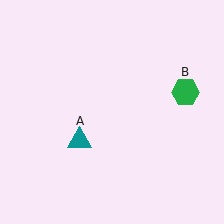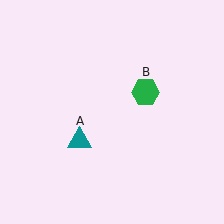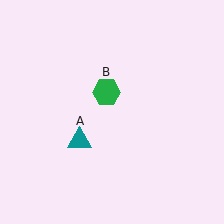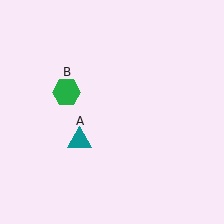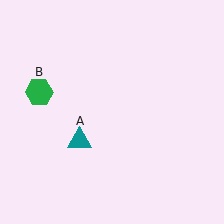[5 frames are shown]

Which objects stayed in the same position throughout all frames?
Teal triangle (object A) remained stationary.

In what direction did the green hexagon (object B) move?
The green hexagon (object B) moved left.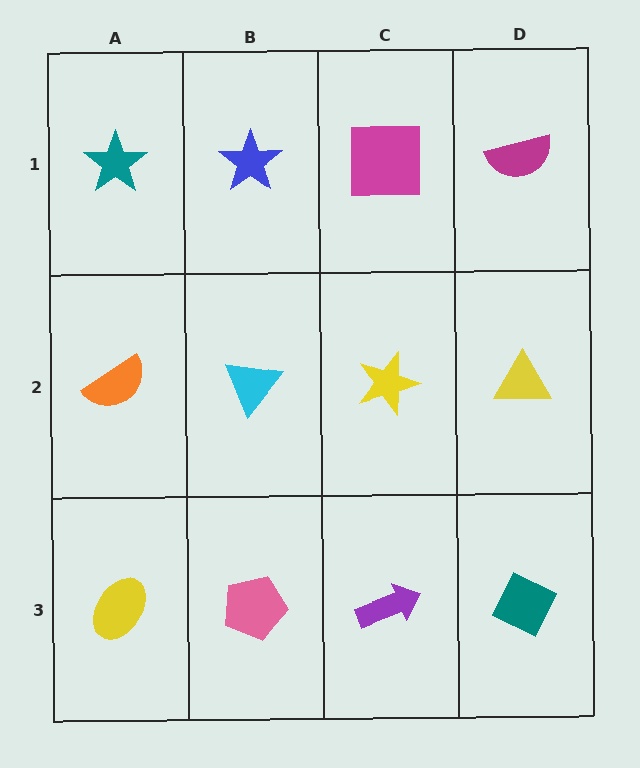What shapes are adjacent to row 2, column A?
A teal star (row 1, column A), a yellow ellipse (row 3, column A), a cyan triangle (row 2, column B).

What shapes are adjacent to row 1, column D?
A yellow triangle (row 2, column D), a magenta square (row 1, column C).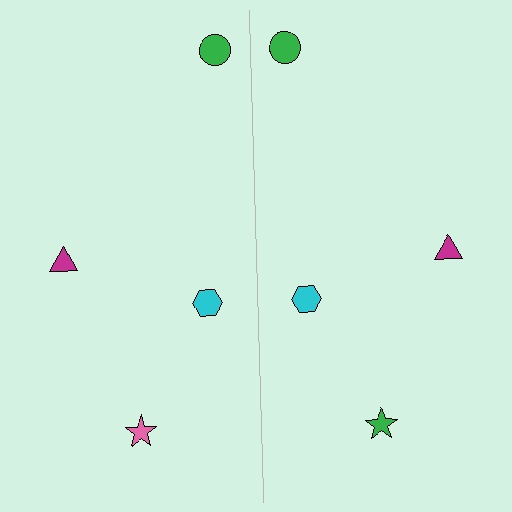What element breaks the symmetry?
The green star on the right side breaks the symmetry — its mirror counterpart is pink.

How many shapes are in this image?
There are 8 shapes in this image.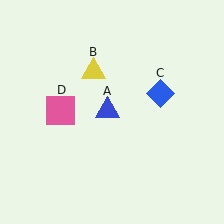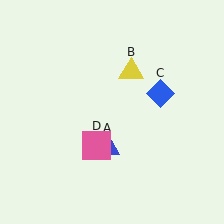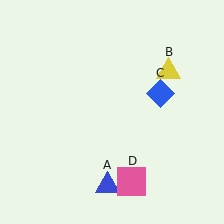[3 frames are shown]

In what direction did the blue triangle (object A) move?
The blue triangle (object A) moved down.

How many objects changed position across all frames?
3 objects changed position: blue triangle (object A), yellow triangle (object B), pink square (object D).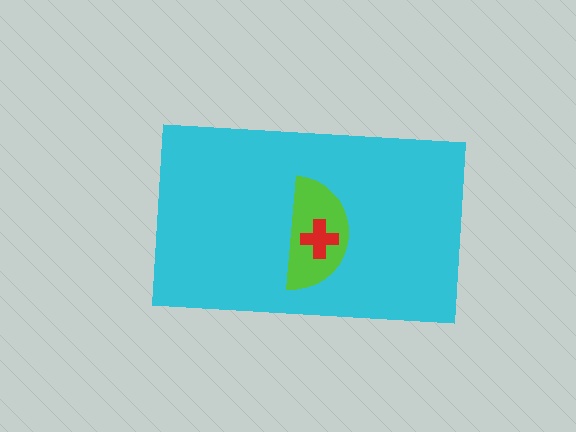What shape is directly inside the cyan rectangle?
The lime semicircle.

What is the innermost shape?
The red cross.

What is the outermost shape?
The cyan rectangle.